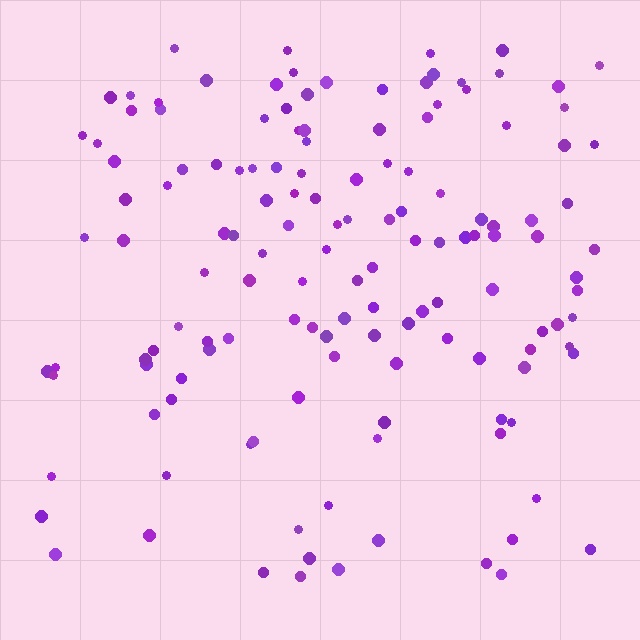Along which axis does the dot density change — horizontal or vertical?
Vertical.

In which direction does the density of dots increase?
From bottom to top, with the top side densest.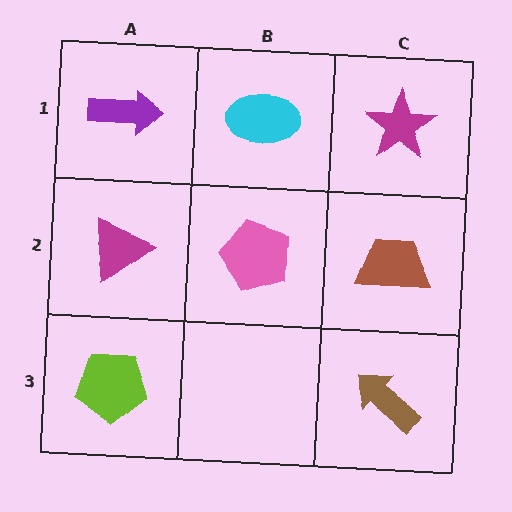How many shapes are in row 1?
3 shapes.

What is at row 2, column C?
A brown trapezoid.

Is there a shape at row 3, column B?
No, that cell is empty.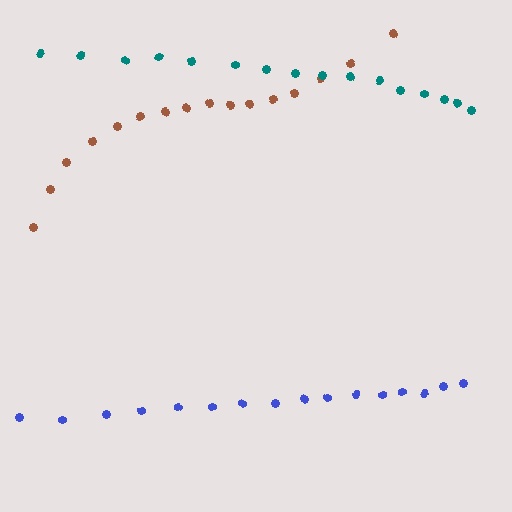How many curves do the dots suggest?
There are 3 distinct paths.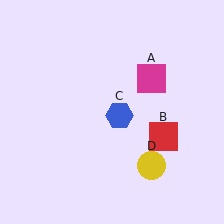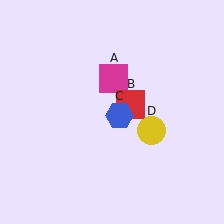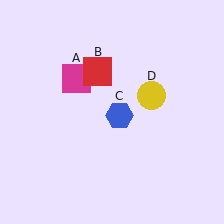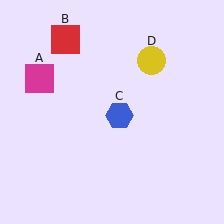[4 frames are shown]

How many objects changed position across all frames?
3 objects changed position: magenta square (object A), red square (object B), yellow circle (object D).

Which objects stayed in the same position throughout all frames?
Blue hexagon (object C) remained stationary.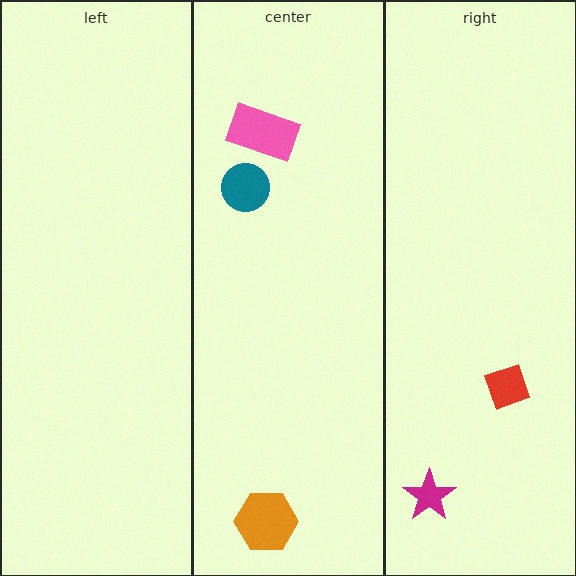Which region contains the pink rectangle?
The center region.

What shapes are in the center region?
The pink rectangle, the orange hexagon, the teal circle.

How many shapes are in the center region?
3.